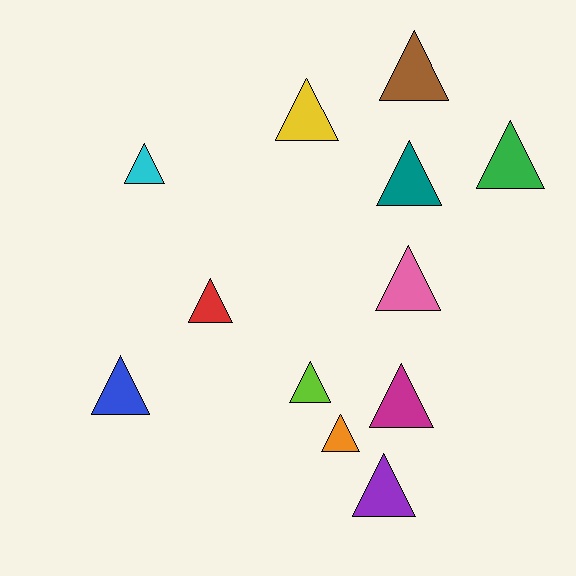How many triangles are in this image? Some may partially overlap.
There are 12 triangles.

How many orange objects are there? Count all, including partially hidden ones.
There is 1 orange object.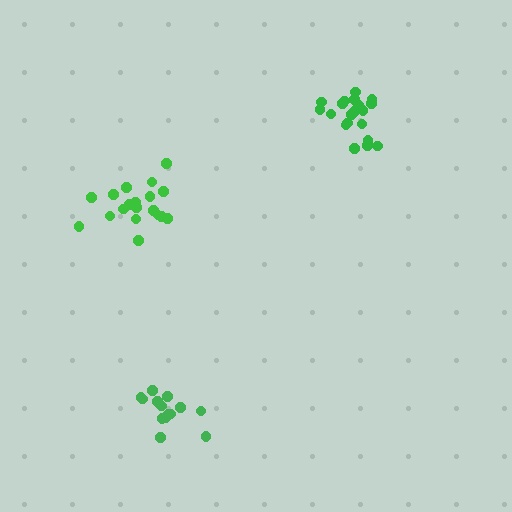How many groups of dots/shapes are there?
There are 3 groups.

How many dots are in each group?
Group 1: 19 dots, Group 2: 14 dots, Group 3: 20 dots (53 total).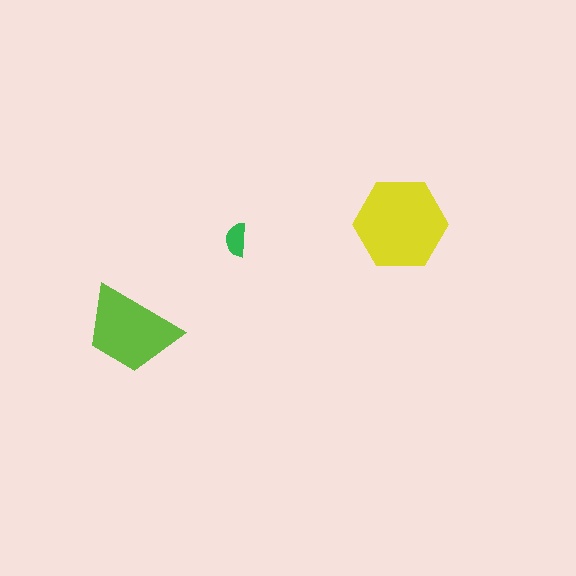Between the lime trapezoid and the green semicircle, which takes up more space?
The lime trapezoid.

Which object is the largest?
The yellow hexagon.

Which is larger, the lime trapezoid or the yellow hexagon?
The yellow hexagon.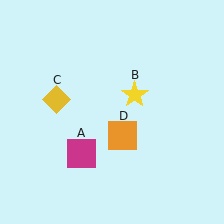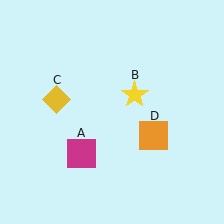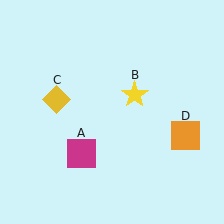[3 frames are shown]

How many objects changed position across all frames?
1 object changed position: orange square (object D).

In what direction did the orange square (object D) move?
The orange square (object D) moved right.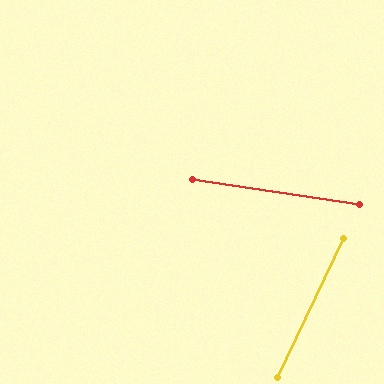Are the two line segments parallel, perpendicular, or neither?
Neither parallel nor perpendicular — they differ by about 73°.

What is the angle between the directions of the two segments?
Approximately 73 degrees.